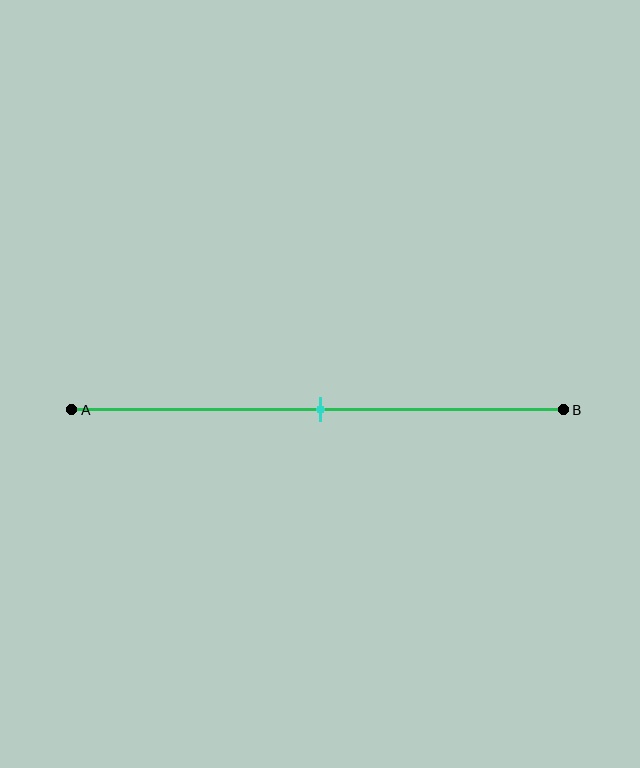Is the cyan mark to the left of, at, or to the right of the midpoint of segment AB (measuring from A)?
The cyan mark is approximately at the midpoint of segment AB.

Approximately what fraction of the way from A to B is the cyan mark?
The cyan mark is approximately 50% of the way from A to B.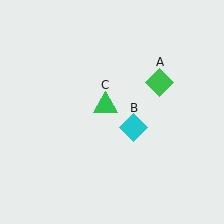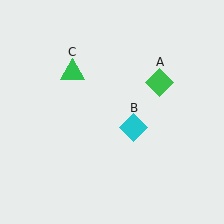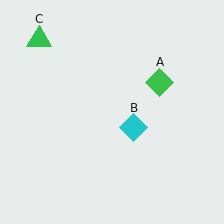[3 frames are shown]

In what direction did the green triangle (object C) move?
The green triangle (object C) moved up and to the left.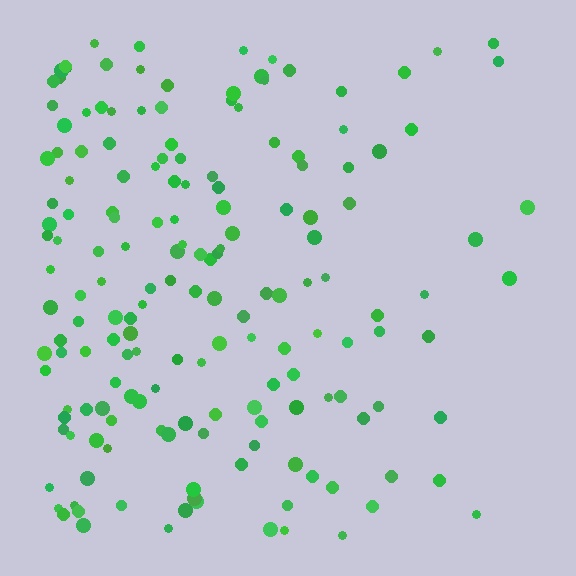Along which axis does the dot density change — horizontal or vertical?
Horizontal.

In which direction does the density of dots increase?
From right to left, with the left side densest.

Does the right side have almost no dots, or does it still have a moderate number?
Still a moderate number, just noticeably fewer than the left.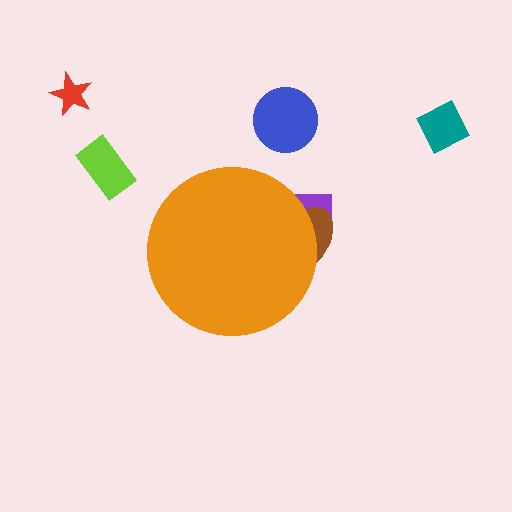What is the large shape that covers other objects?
An orange circle.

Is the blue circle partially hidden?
No, the blue circle is fully visible.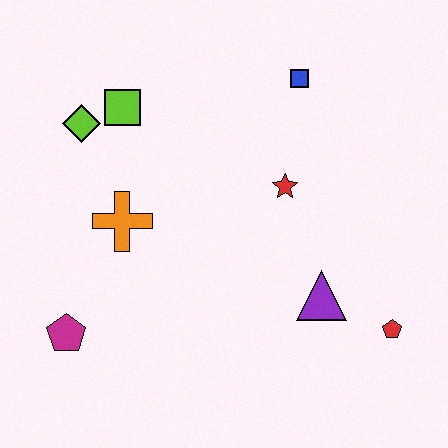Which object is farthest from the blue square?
The magenta pentagon is farthest from the blue square.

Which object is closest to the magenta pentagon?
The orange cross is closest to the magenta pentagon.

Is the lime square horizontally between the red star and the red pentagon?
No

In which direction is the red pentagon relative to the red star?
The red pentagon is below the red star.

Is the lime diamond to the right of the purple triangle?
No